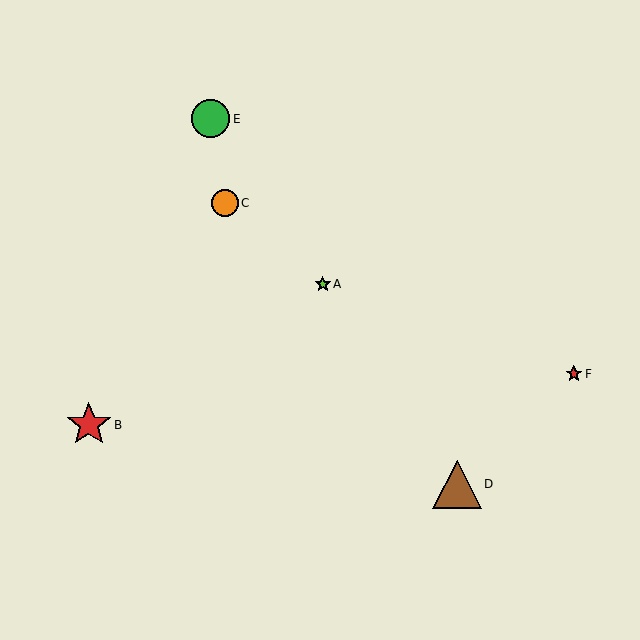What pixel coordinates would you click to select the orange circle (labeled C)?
Click at (225, 203) to select the orange circle C.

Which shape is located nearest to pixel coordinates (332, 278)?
The lime star (labeled A) at (323, 284) is nearest to that location.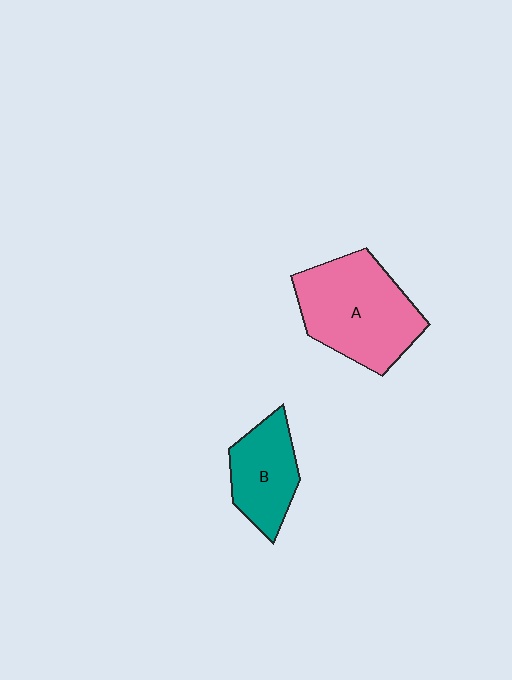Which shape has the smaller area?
Shape B (teal).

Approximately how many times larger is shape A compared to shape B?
Approximately 1.7 times.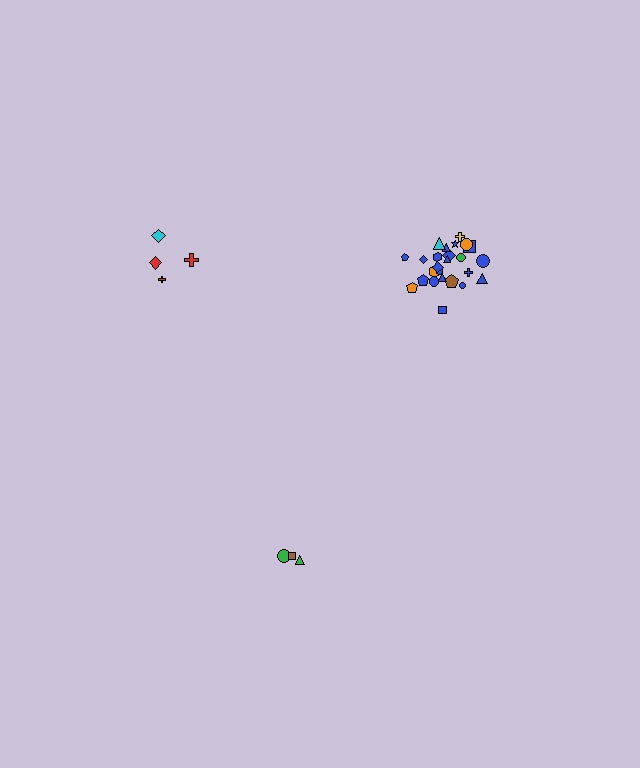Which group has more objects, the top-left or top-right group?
The top-right group.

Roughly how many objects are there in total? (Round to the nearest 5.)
Roughly 30 objects in total.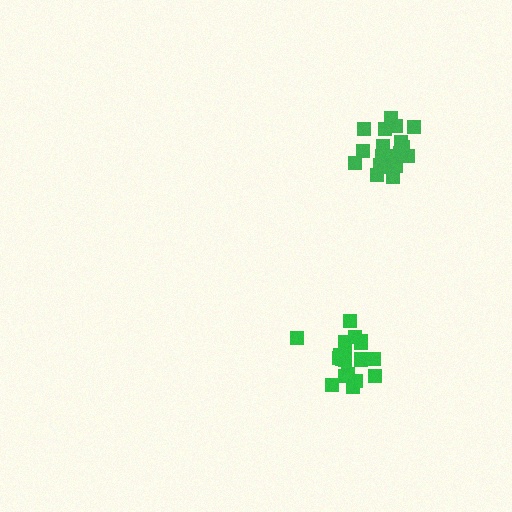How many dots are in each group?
Group 1: 21 dots, Group 2: 20 dots (41 total).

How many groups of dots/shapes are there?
There are 2 groups.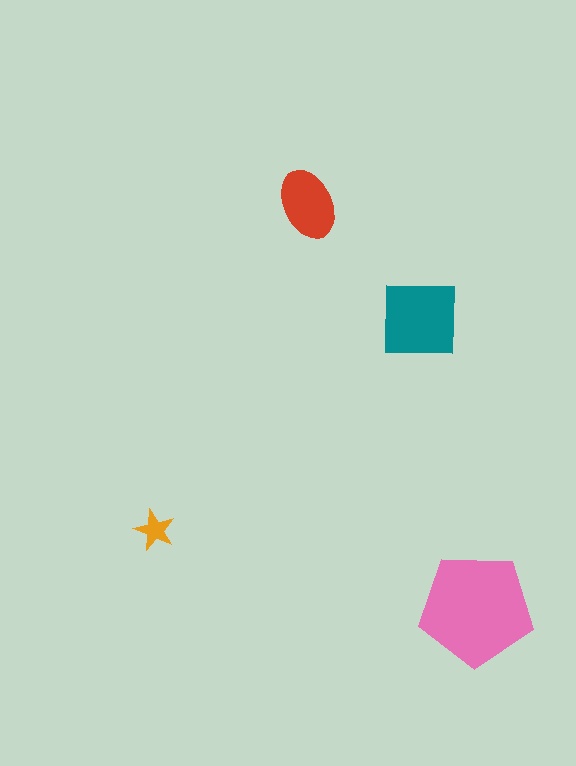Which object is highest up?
The red ellipse is topmost.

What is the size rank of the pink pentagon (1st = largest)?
1st.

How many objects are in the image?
There are 4 objects in the image.